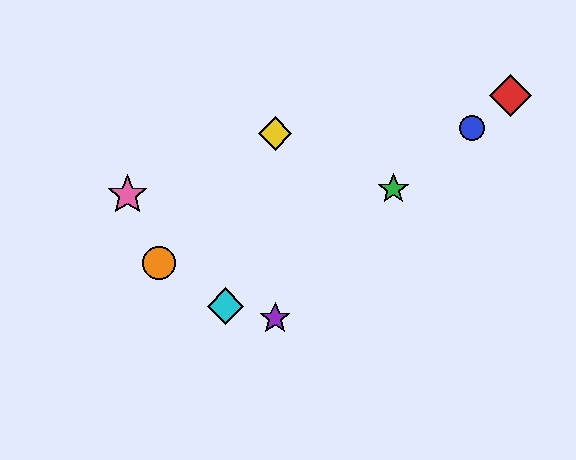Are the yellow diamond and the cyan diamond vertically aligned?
No, the yellow diamond is at x≈275 and the cyan diamond is at x≈226.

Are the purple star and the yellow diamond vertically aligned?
Yes, both are at x≈275.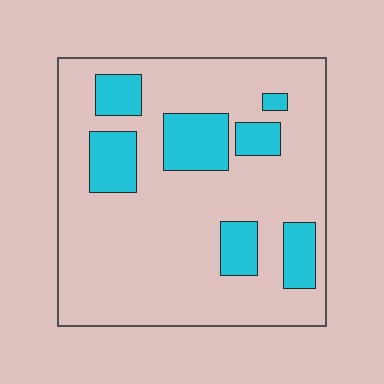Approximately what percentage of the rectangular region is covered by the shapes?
Approximately 20%.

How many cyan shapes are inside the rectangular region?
7.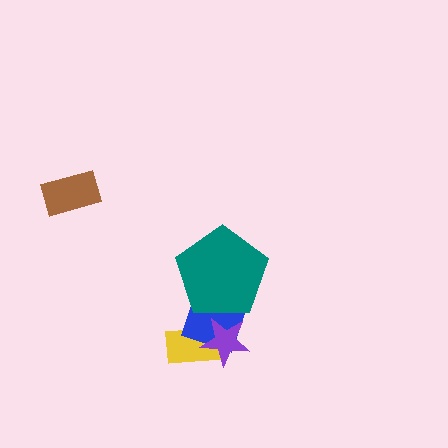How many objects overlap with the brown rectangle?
0 objects overlap with the brown rectangle.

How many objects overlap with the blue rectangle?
3 objects overlap with the blue rectangle.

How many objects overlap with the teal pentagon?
1 object overlaps with the teal pentagon.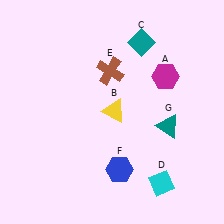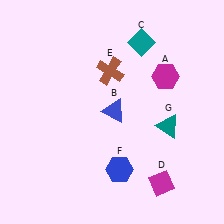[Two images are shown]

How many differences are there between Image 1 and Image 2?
There are 2 differences between the two images.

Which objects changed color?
B changed from yellow to blue. D changed from cyan to magenta.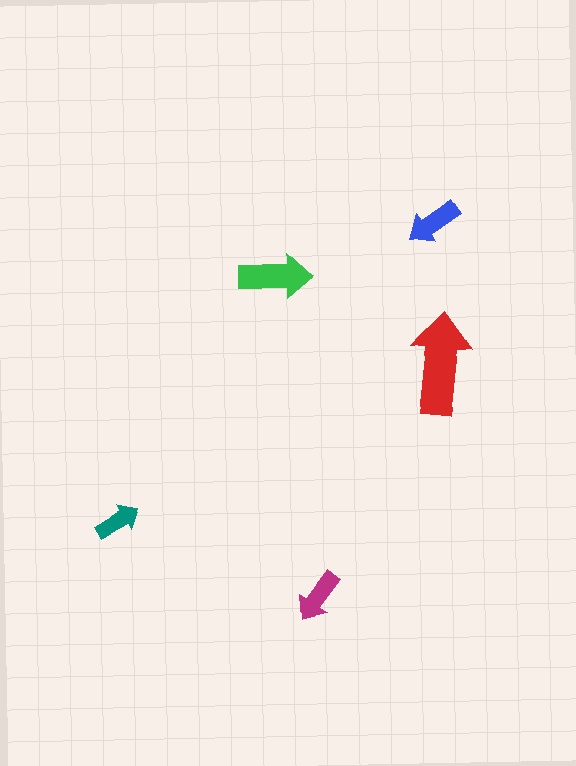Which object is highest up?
The blue arrow is topmost.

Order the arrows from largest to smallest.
the red one, the green one, the blue one, the magenta one, the teal one.